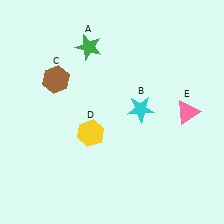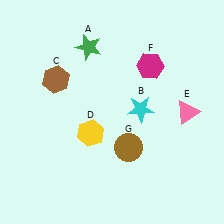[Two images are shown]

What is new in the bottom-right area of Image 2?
A brown circle (G) was added in the bottom-right area of Image 2.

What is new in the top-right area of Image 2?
A magenta hexagon (F) was added in the top-right area of Image 2.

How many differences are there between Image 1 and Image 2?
There are 2 differences between the two images.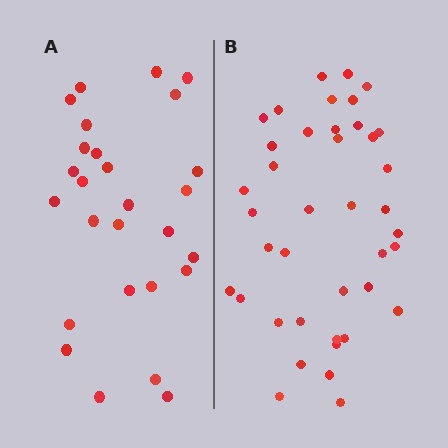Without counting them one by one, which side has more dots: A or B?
Region B (the right region) has more dots.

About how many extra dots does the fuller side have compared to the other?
Region B has approximately 15 more dots than region A.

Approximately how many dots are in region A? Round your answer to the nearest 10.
About 30 dots. (The exact count is 27, which rounds to 30.)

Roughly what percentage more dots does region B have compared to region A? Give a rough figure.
About 50% more.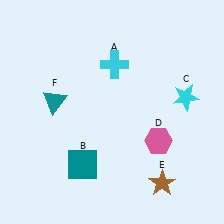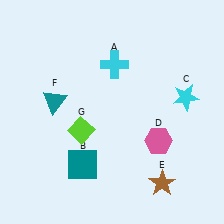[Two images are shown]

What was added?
A lime diamond (G) was added in Image 2.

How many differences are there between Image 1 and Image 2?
There is 1 difference between the two images.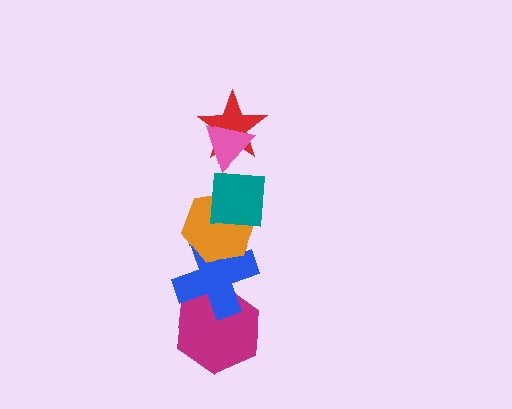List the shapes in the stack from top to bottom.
From top to bottom: the pink triangle, the red star, the teal square, the orange hexagon, the blue cross, the magenta hexagon.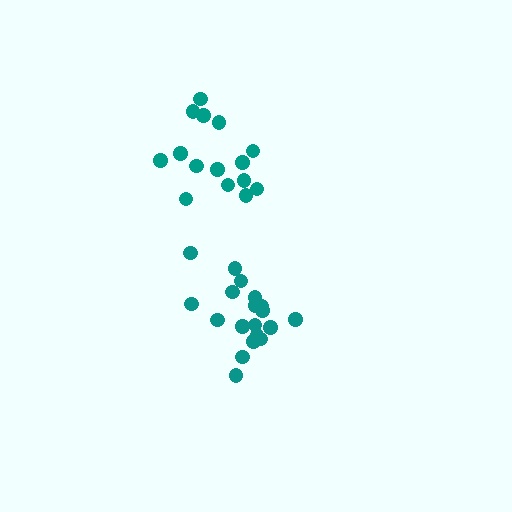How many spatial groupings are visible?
There are 2 spatial groupings.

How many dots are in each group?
Group 1: 19 dots, Group 2: 15 dots (34 total).